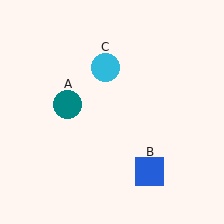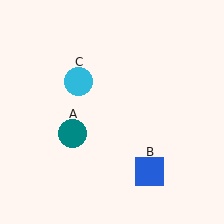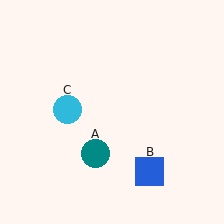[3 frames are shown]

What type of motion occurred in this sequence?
The teal circle (object A), cyan circle (object C) rotated counterclockwise around the center of the scene.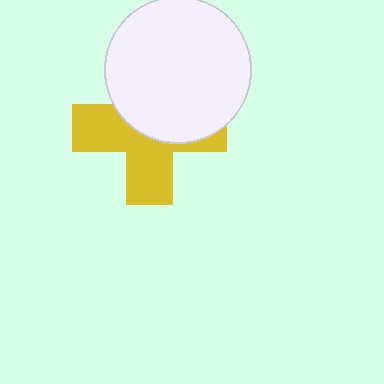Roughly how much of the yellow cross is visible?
About half of it is visible (roughly 51%).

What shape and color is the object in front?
The object in front is a white circle.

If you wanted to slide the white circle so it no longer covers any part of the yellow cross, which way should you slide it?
Slide it up — that is the most direct way to separate the two shapes.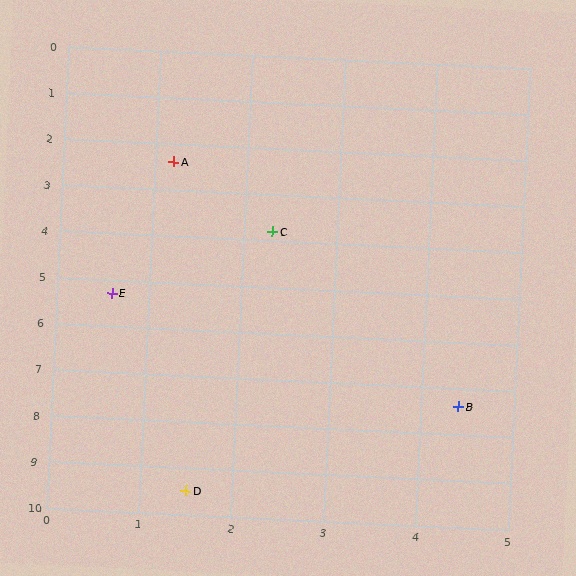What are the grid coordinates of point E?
Point E is at approximately (0.6, 5.3).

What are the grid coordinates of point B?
Point B is at approximately (4.4, 7.4).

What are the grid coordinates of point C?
Point C is at approximately (2.3, 3.8).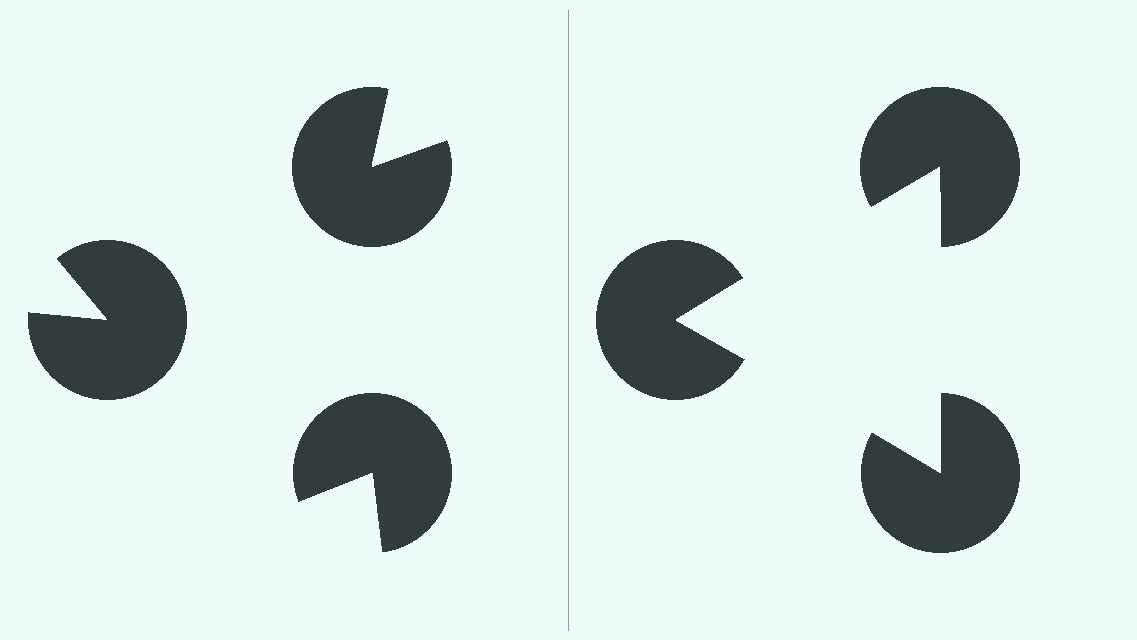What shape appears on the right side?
An illusory triangle.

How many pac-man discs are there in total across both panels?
6 — 3 on each side.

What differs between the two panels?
The pac-man discs are positioned identically on both sides; only the wedge orientations differ. On the right they align to a triangle; on the left they are misaligned.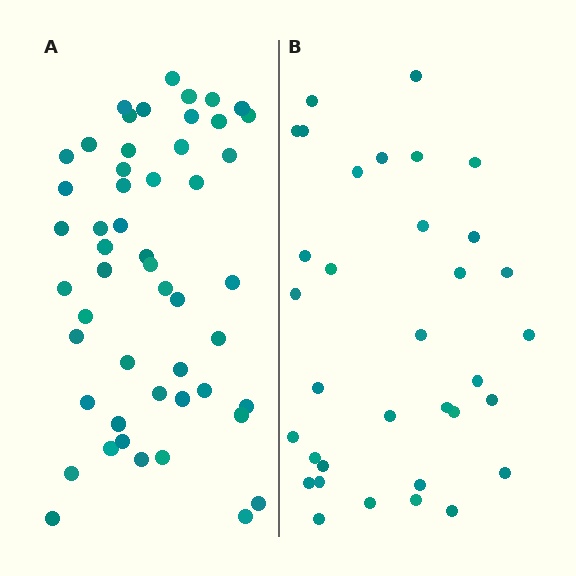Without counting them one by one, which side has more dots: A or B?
Region A (the left region) has more dots.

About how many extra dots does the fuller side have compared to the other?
Region A has approximately 15 more dots than region B.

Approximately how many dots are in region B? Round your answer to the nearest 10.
About 30 dots. (The exact count is 34, which rounds to 30.)